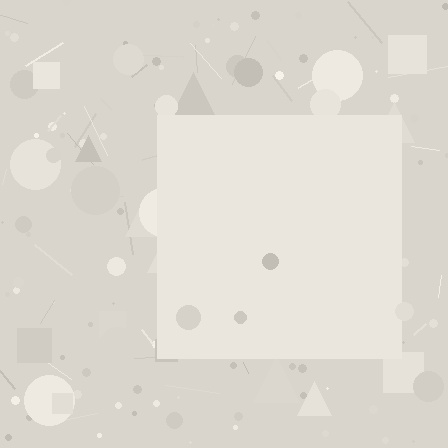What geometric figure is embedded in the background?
A square is embedded in the background.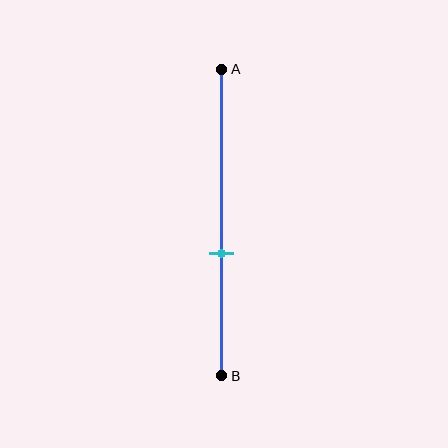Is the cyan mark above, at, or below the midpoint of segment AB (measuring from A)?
The cyan mark is below the midpoint of segment AB.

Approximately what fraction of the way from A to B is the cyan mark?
The cyan mark is approximately 60% of the way from A to B.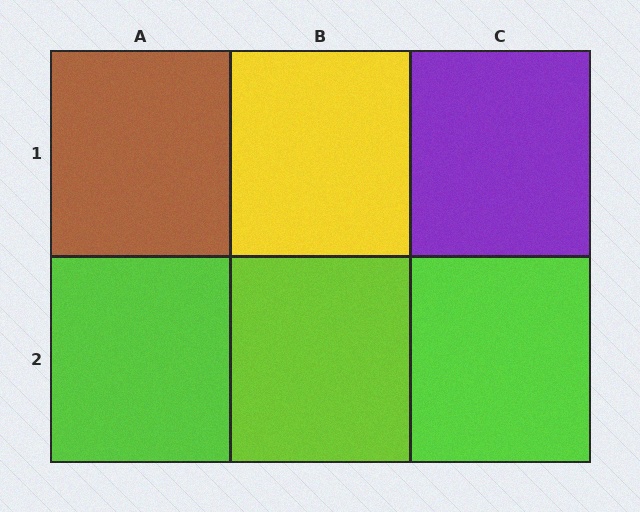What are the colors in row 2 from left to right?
Lime, lime, lime.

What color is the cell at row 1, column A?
Brown.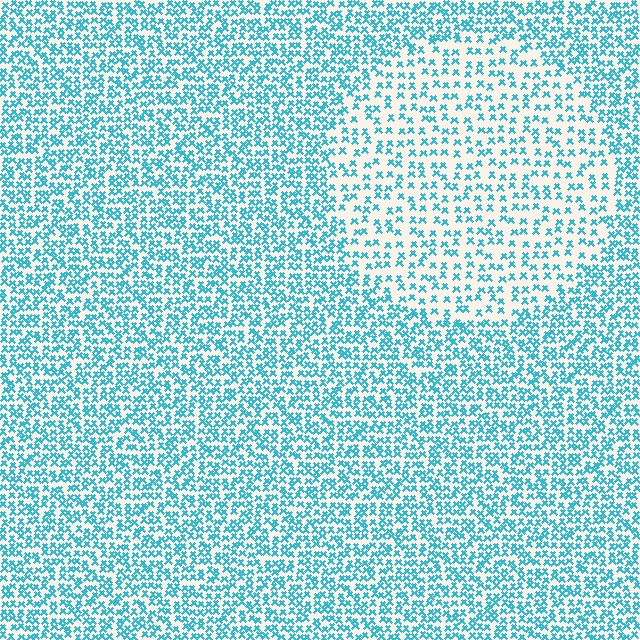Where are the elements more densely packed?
The elements are more densely packed outside the circle boundary.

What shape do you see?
I see a circle.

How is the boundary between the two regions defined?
The boundary is defined by a change in element density (approximately 1.9x ratio). All elements are the same color, size, and shape.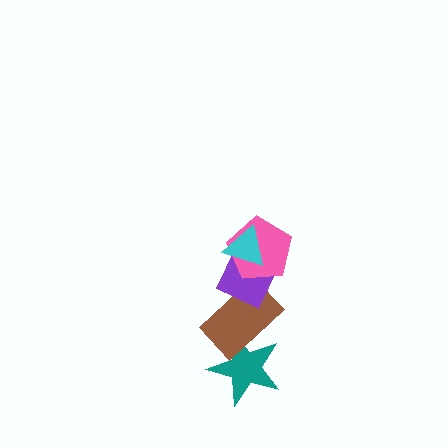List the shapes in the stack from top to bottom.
From top to bottom: the cyan triangle, the pink pentagon, the purple diamond, the brown rectangle, the teal star.